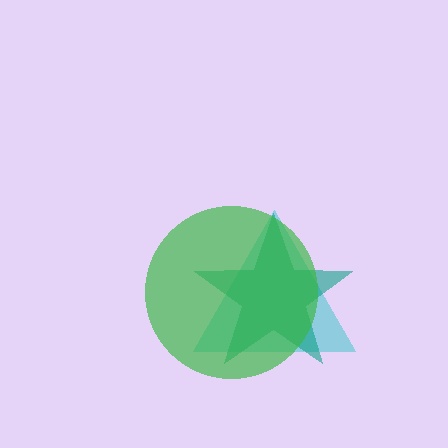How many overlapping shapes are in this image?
There are 3 overlapping shapes in the image.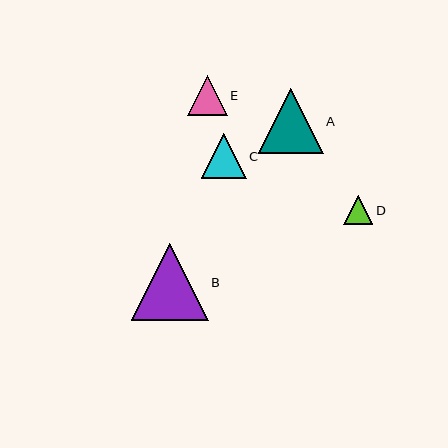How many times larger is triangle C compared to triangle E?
Triangle C is approximately 1.1 times the size of triangle E.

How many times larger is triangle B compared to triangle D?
Triangle B is approximately 2.6 times the size of triangle D.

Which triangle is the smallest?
Triangle D is the smallest with a size of approximately 29 pixels.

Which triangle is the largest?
Triangle B is the largest with a size of approximately 77 pixels.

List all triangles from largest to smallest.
From largest to smallest: B, A, C, E, D.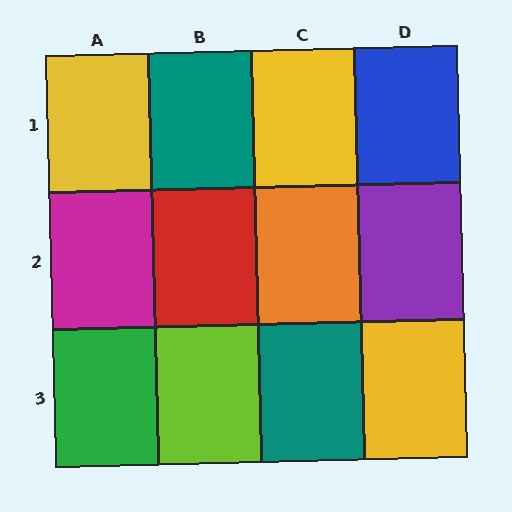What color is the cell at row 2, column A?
Magenta.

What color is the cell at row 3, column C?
Teal.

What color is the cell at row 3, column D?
Yellow.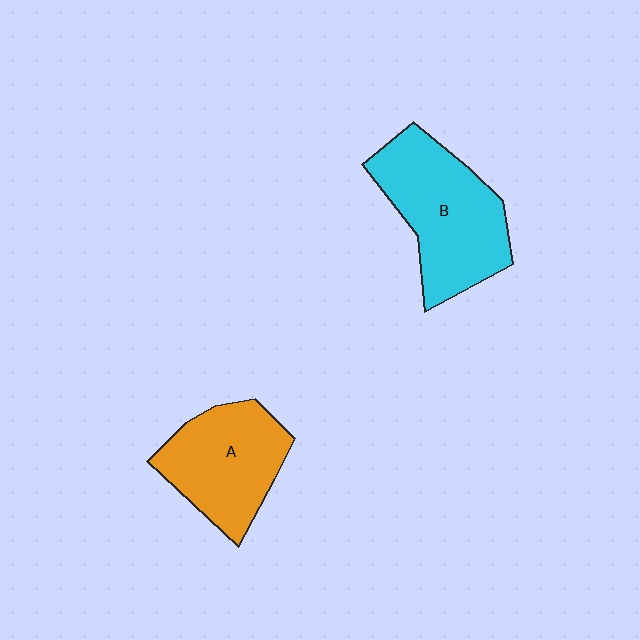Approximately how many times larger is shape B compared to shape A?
Approximately 1.2 times.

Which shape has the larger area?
Shape B (cyan).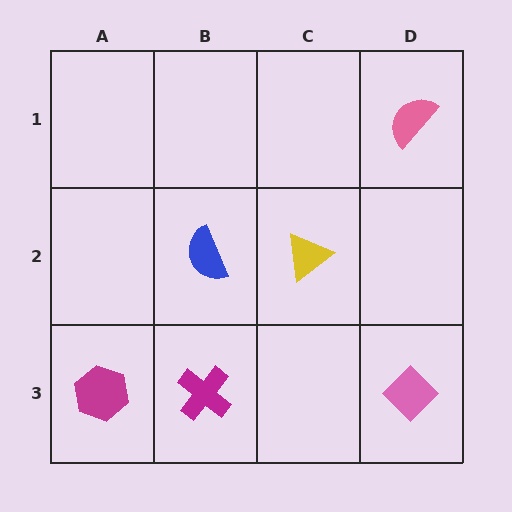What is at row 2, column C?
A yellow triangle.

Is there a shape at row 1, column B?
No, that cell is empty.